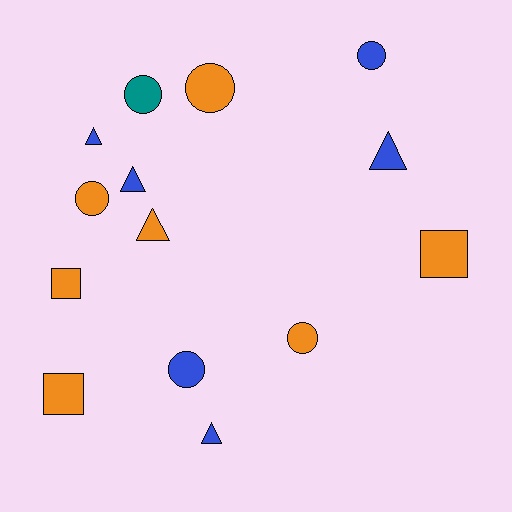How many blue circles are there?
There are 2 blue circles.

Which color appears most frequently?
Orange, with 7 objects.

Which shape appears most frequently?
Circle, with 6 objects.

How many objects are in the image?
There are 14 objects.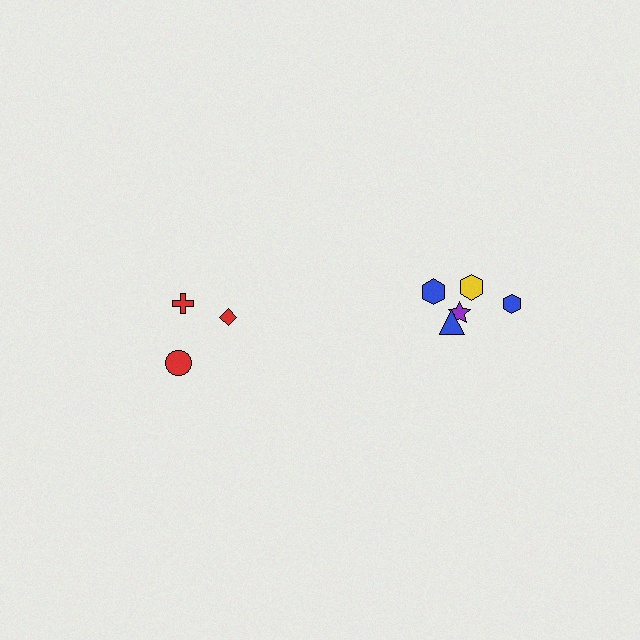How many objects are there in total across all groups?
There are 8 objects.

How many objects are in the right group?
There are 5 objects.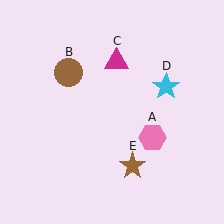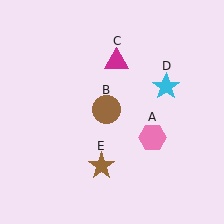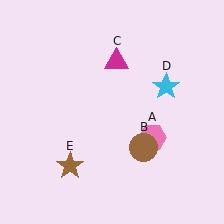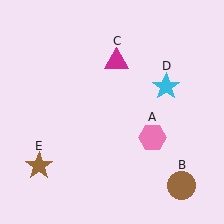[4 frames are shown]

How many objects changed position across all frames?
2 objects changed position: brown circle (object B), brown star (object E).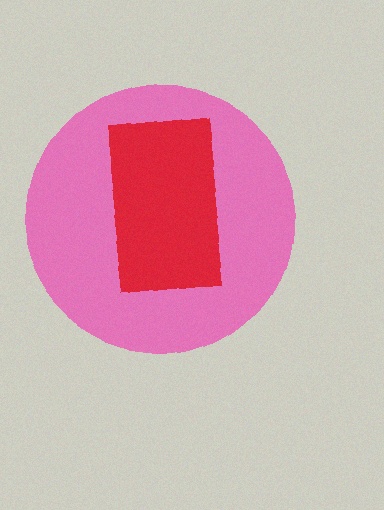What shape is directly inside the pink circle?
The red rectangle.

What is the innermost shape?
The red rectangle.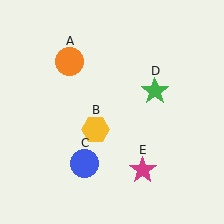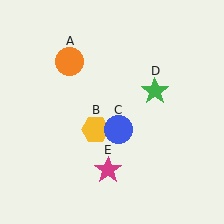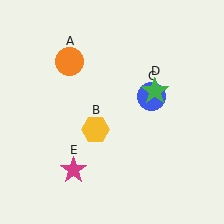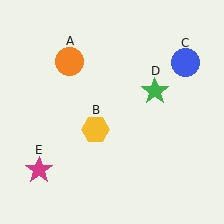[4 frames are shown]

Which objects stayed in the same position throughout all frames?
Orange circle (object A) and yellow hexagon (object B) and green star (object D) remained stationary.